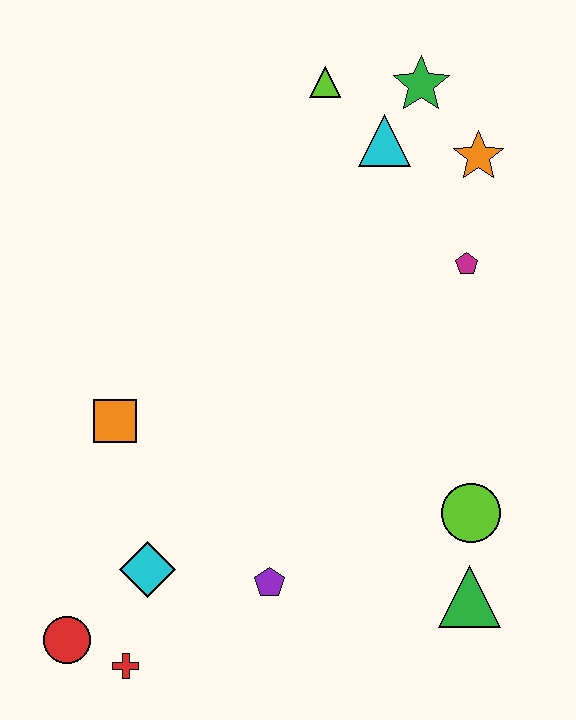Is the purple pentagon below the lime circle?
Yes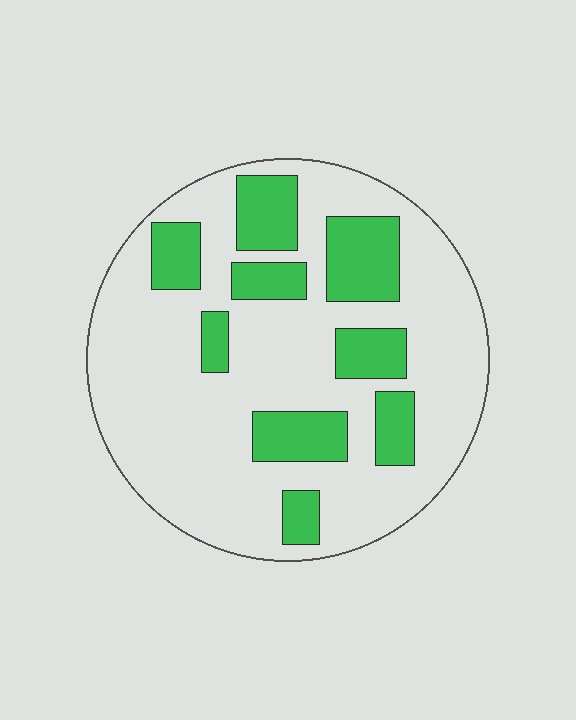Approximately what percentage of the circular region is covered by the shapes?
Approximately 25%.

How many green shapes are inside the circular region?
9.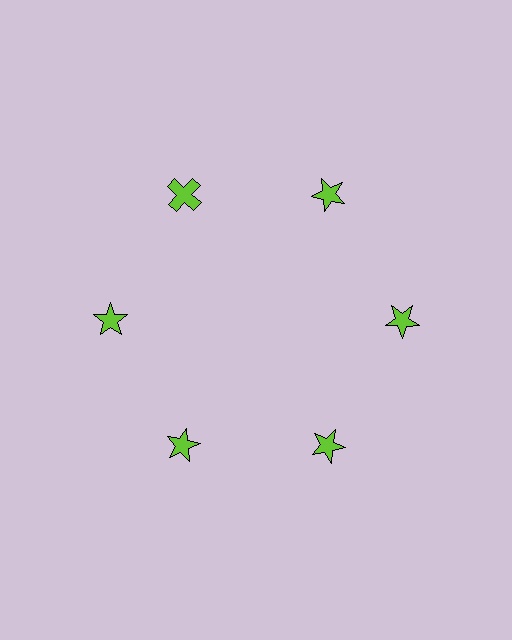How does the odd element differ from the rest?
It has a different shape: cross instead of star.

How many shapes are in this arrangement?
There are 6 shapes arranged in a ring pattern.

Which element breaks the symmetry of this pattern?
The lime cross at roughly the 11 o'clock position breaks the symmetry. All other shapes are lime stars.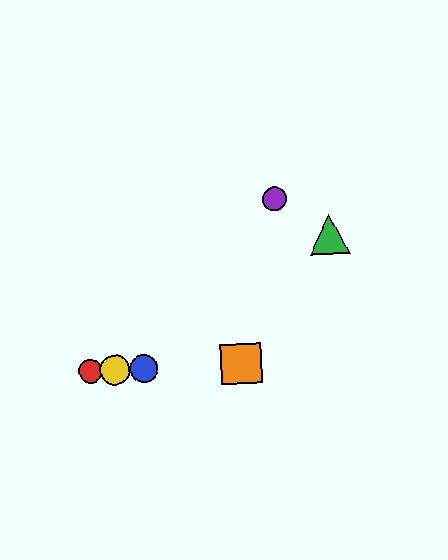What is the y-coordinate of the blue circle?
The blue circle is at y≈369.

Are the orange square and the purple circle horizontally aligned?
No, the orange square is at y≈364 and the purple circle is at y≈199.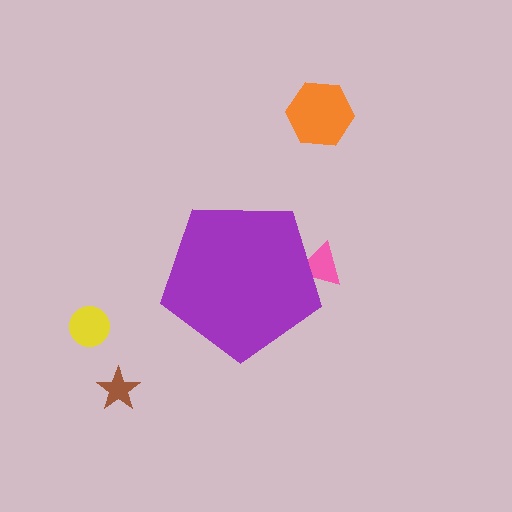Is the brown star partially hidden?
No, the brown star is fully visible.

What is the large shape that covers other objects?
A purple pentagon.